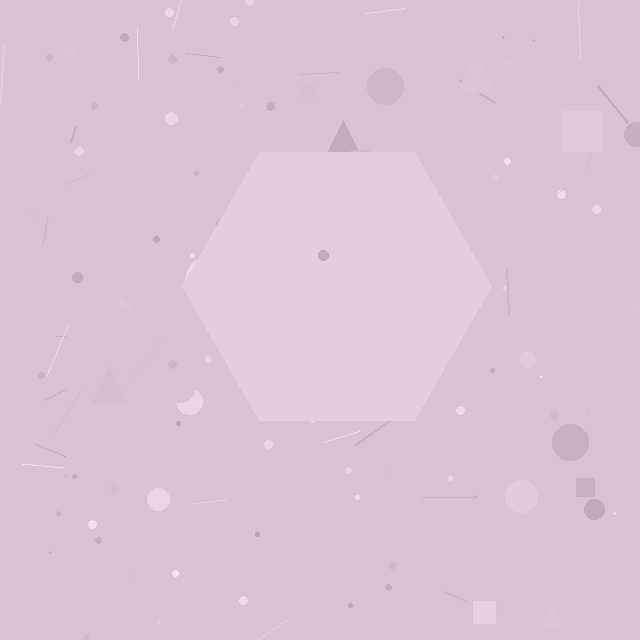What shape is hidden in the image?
A hexagon is hidden in the image.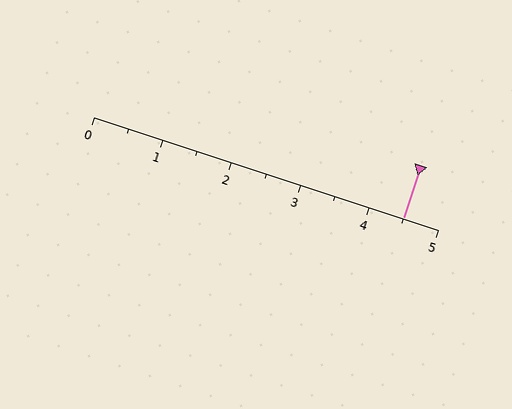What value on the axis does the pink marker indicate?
The marker indicates approximately 4.5.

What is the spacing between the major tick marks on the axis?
The major ticks are spaced 1 apart.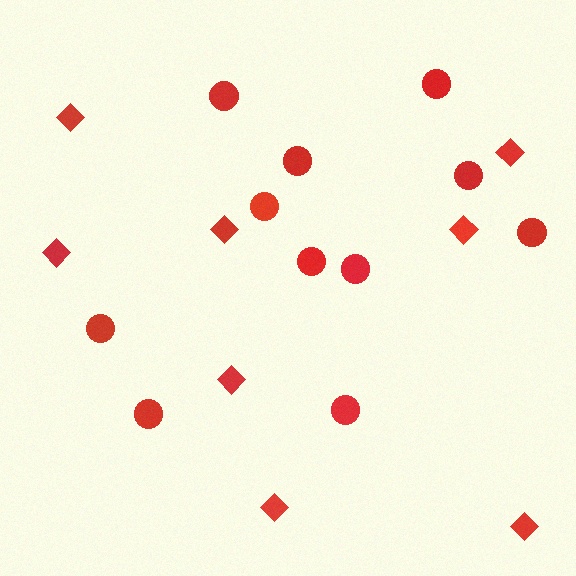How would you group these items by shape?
There are 2 groups: one group of circles (11) and one group of diamonds (8).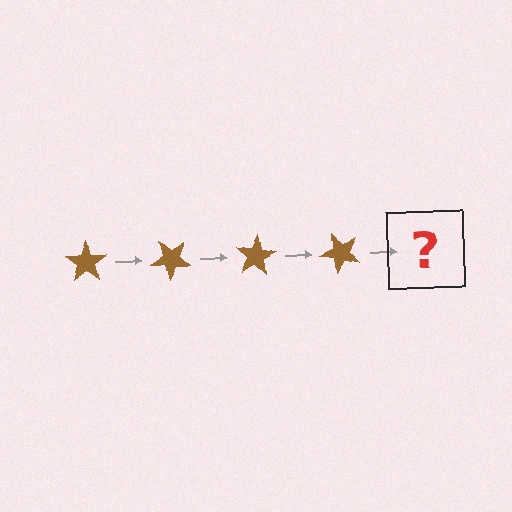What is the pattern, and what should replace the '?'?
The pattern is that the star rotates 40 degrees each step. The '?' should be a brown star rotated 160 degrees.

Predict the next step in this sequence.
The next step is a brown star rotated 160 degrees.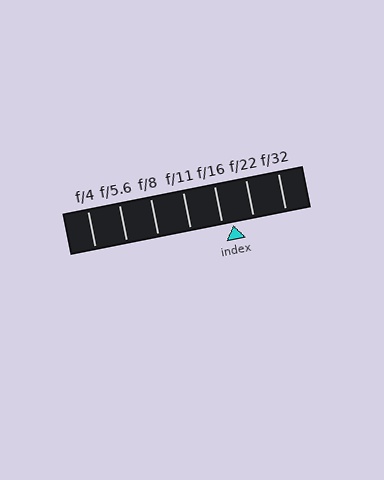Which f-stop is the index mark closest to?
The index mark is closest to f/16.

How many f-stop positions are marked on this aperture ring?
There are 7 f-stop positions marked.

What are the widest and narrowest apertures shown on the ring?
The widest aperture shown is f/4 and the narrowest is f/32.